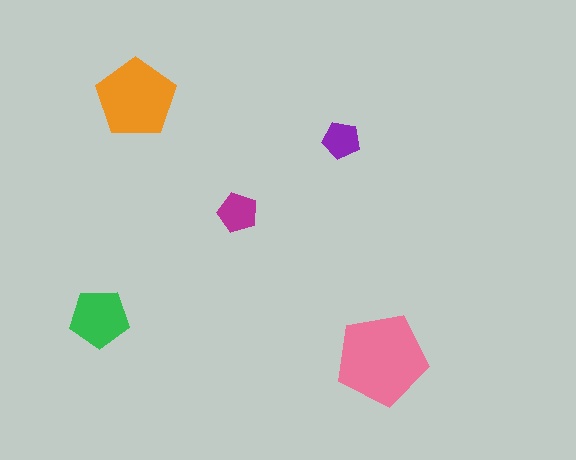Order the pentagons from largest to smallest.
the pink one, the orange one, the green one, the magenta one, the purple one.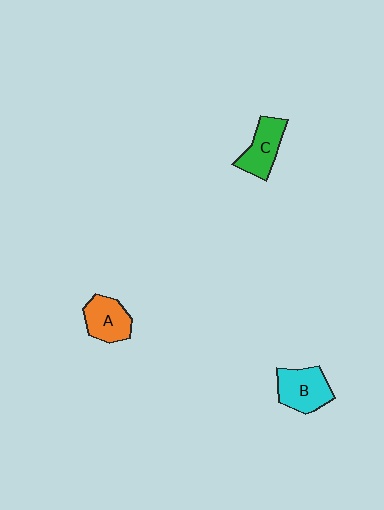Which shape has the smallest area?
Shape A (orange).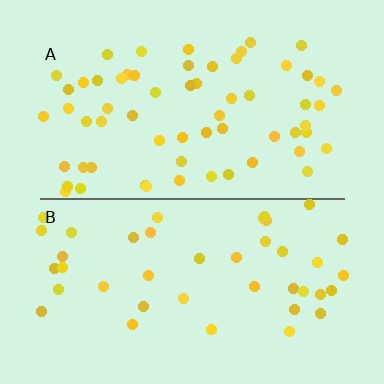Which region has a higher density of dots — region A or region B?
A (the top).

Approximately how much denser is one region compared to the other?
Approximately 1.5× — region A over region B.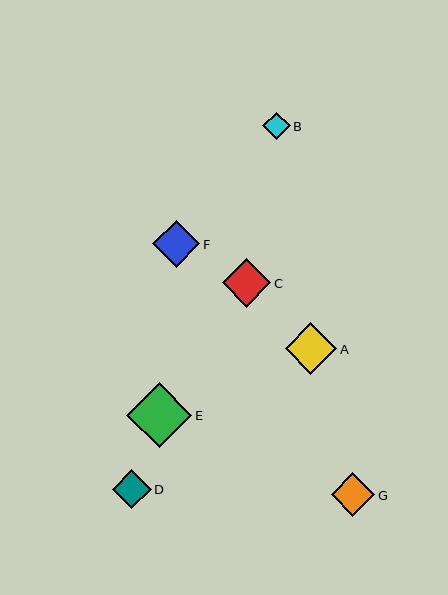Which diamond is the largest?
Diamond E is the largest with a size of approximately 65 pixels.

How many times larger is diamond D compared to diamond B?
Diamond D is approximately 1.4 times the size of diamond B.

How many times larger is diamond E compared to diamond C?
Diamond E is approximately 1.4 times the size of diamond C.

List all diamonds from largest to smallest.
From largest to smallest: E, A, C, F, G, D, B.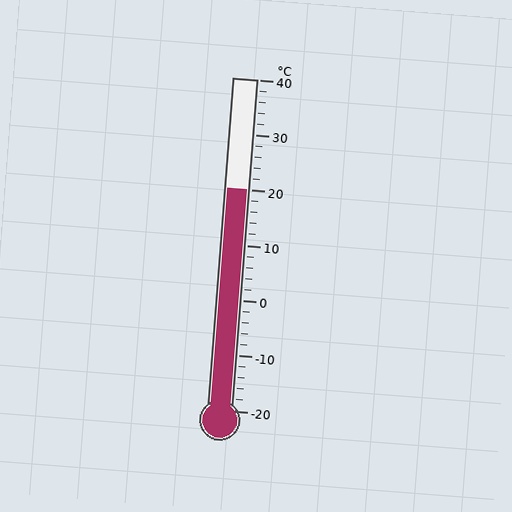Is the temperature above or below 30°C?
The temperature is below 30°C.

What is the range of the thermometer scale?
The thermometer scale ranges from -20°C to 40°C.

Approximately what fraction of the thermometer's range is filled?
The thermometer is filled to approximately 65% of its range.